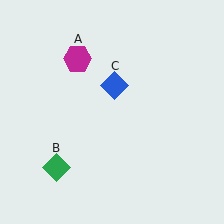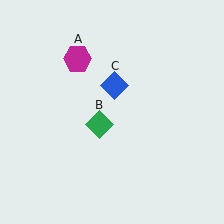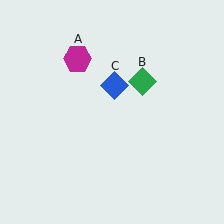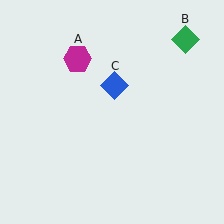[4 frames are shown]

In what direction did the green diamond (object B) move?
The green diamond (object B) moved up and to the right.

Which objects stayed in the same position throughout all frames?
Magenta hexagon (object A) and blue diamond (object C) remained stationary.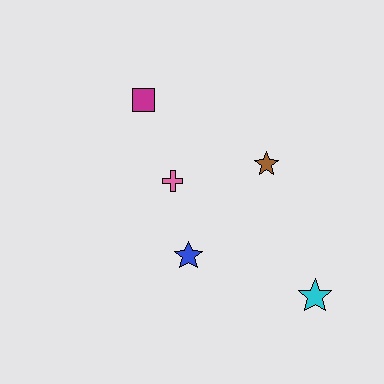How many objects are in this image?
There are 5 objects.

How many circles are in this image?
There are no circles.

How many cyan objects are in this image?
There is 1 cyan object.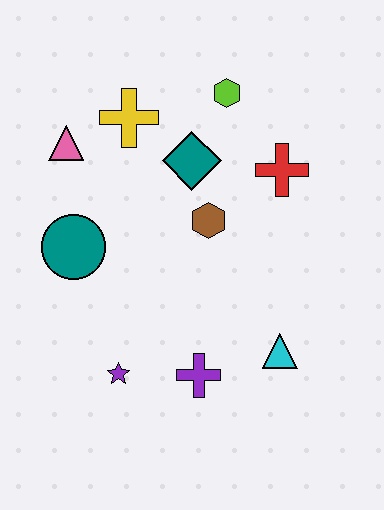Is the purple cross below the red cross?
Yes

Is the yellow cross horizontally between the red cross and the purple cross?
No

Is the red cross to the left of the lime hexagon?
No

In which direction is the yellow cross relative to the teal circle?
The yellow cross is above the teal circle.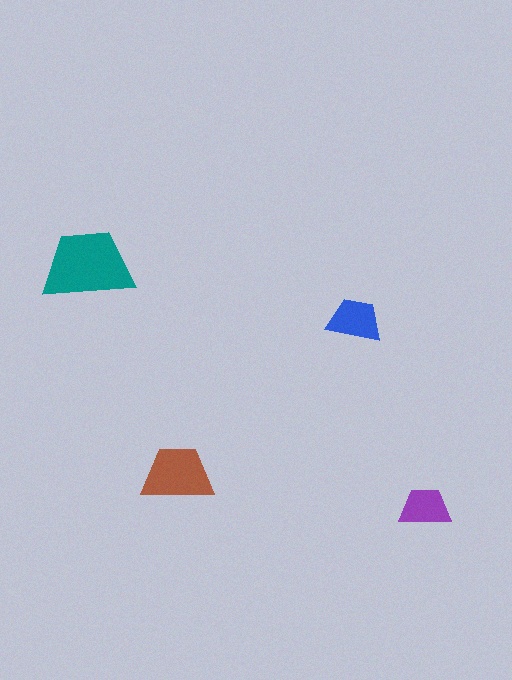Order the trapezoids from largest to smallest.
the teal one, the brown one, the blue one, the purple one.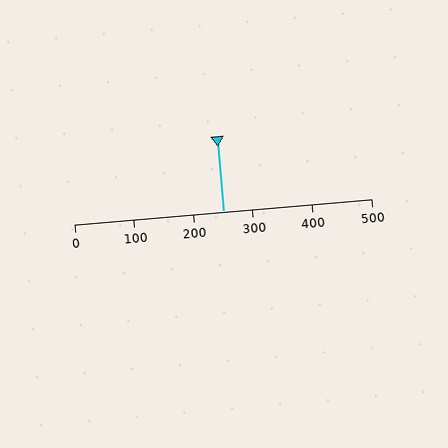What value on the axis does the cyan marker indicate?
The marker indicates approximately 250.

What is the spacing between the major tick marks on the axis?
The major ticks are spaced 100 apart.